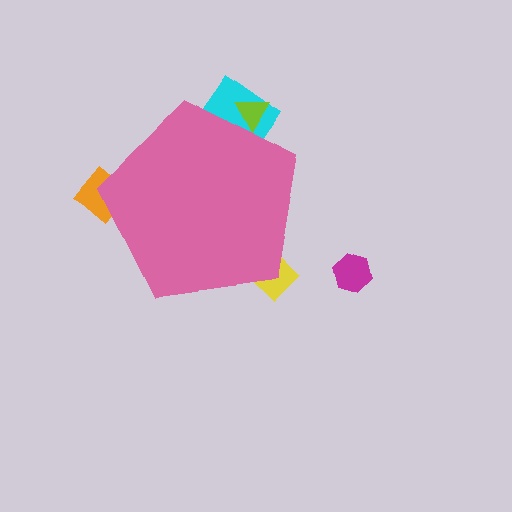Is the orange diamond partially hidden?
Yes, the orange diamond is partially hidden behind the pink pentagon.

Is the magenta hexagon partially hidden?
No, the magenta hexagon is fully visible.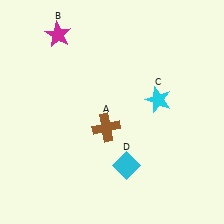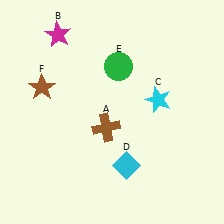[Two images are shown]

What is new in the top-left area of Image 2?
A brown star (F) was added in the top-left area of Image 2.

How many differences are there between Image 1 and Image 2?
There are 2 differences between the two images.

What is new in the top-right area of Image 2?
A green circle (E) was added in the top-right area of Image 2.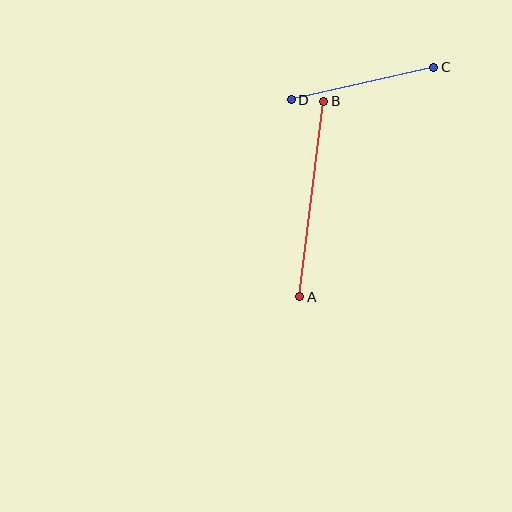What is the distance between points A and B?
The distance is approximately 197 pixels.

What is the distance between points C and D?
The distance is approximately 146 pixels.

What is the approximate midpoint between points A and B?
The midpoint is at approximately (312, 199) pixels.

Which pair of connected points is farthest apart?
Points A and B are farthest apart.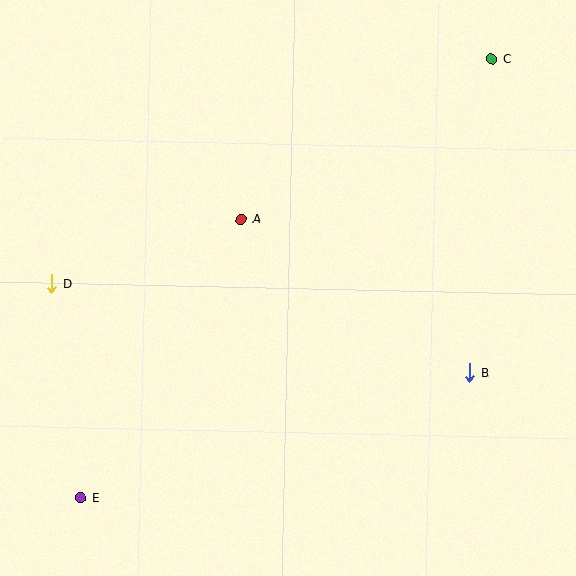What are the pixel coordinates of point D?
Point D is at (52, 284).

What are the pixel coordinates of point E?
Point E is at (81, 498).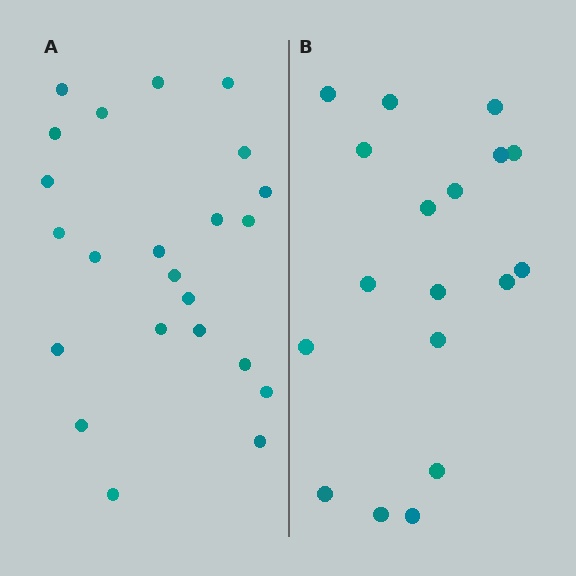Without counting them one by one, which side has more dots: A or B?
Region A (the left region) has more dots.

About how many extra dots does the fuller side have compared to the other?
Region A has about 5 more dots than region B.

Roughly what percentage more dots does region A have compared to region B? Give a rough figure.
About 30% more.